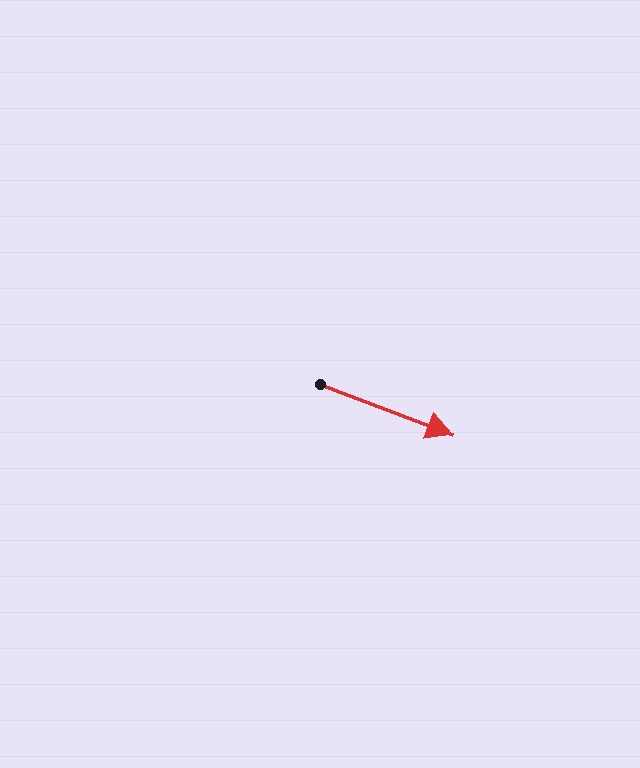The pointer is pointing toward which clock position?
Roughly 4 o'clock.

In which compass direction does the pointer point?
East.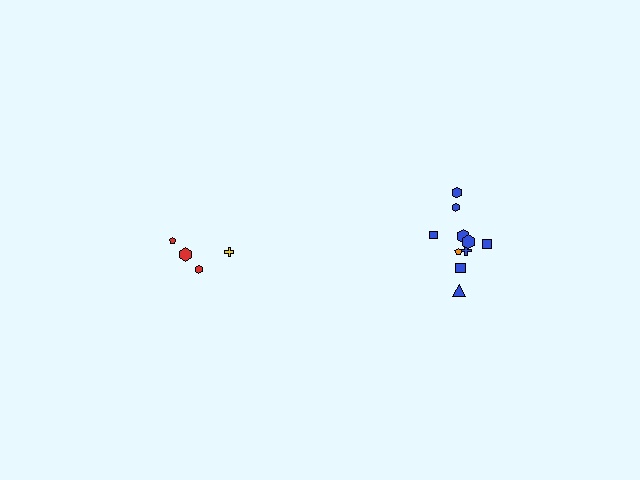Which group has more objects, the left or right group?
The right group.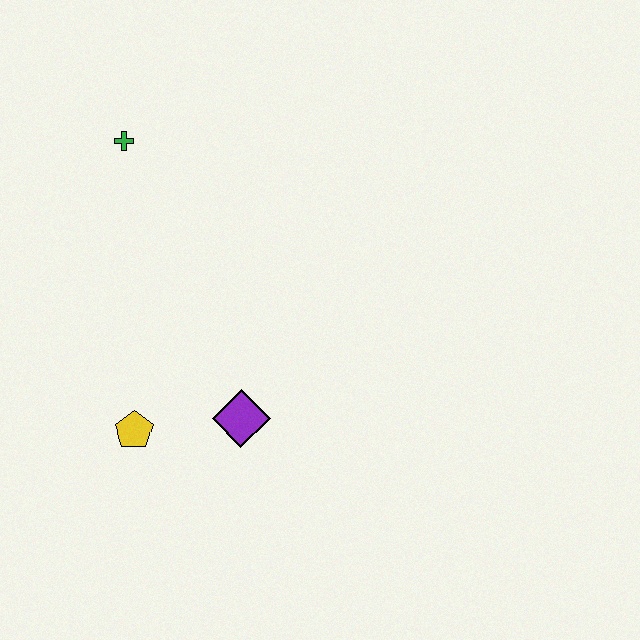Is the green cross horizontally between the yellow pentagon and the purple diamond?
No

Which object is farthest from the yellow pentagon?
The green cross is farthest from the yellow pentagon.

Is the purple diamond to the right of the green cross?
Yes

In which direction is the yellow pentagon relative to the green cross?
The yellow pentagon is below the green cross.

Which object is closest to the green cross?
The yellow pentagon is closest to the green cross.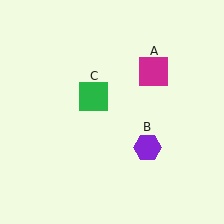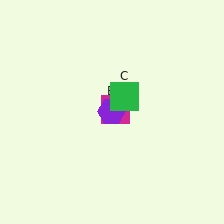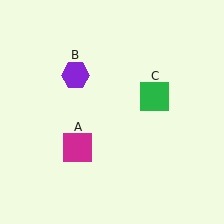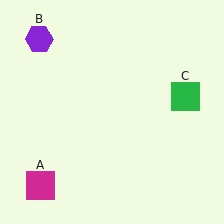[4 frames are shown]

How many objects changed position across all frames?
3 objects changed position: magenta square (object A), purple hexagon (object B), green square (object C).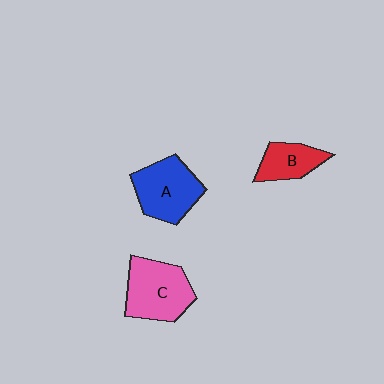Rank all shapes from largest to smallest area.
From largest to smallest: C (pink), A (blue), B (red).